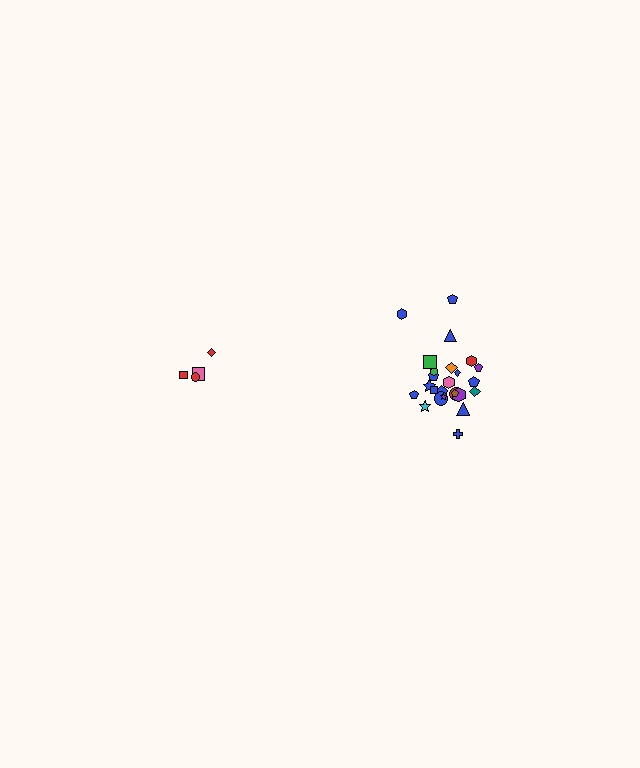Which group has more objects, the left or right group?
The right group.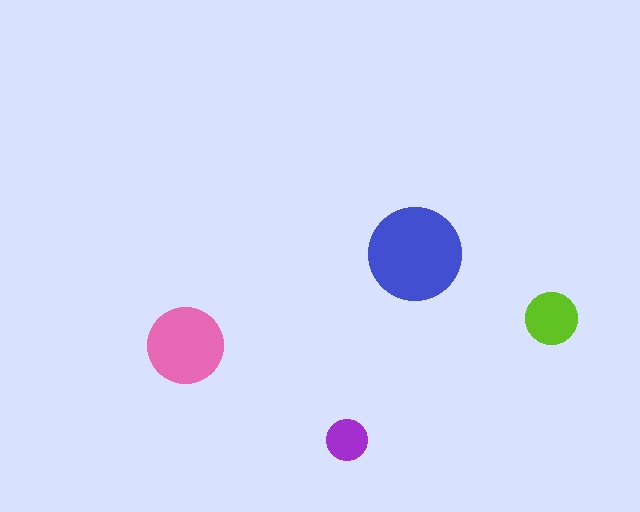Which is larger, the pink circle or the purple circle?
The pink one.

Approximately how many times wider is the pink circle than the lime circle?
About 1.5 times wider.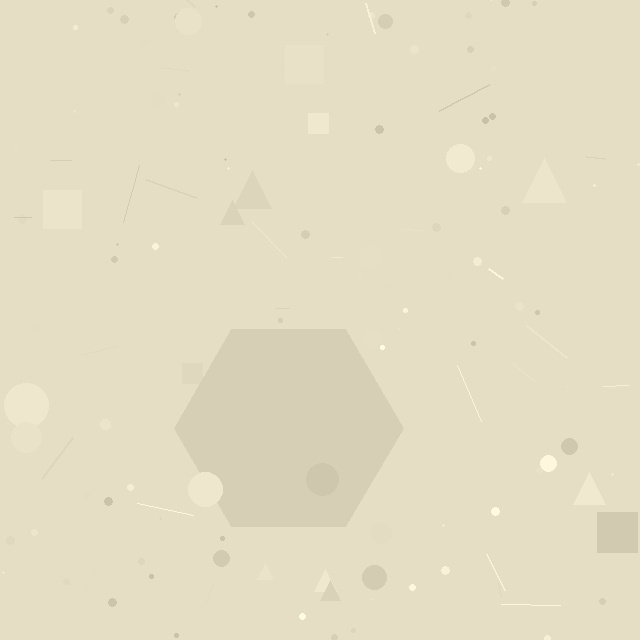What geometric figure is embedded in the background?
A hexagon is embedded in the background.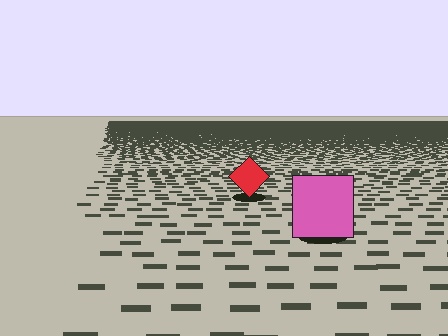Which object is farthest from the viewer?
The red diamond is farthest from the viewer. It appears smaller and the ground texture around it is denser.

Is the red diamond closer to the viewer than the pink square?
No. The pink square is closer — you can tell from the texture gradient: the ground texture is coarser near it.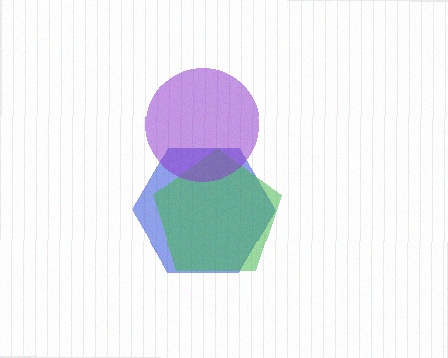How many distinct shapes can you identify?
There are 3 distinct shapes: a blue hexagon, a green pentagon, a purple circle.